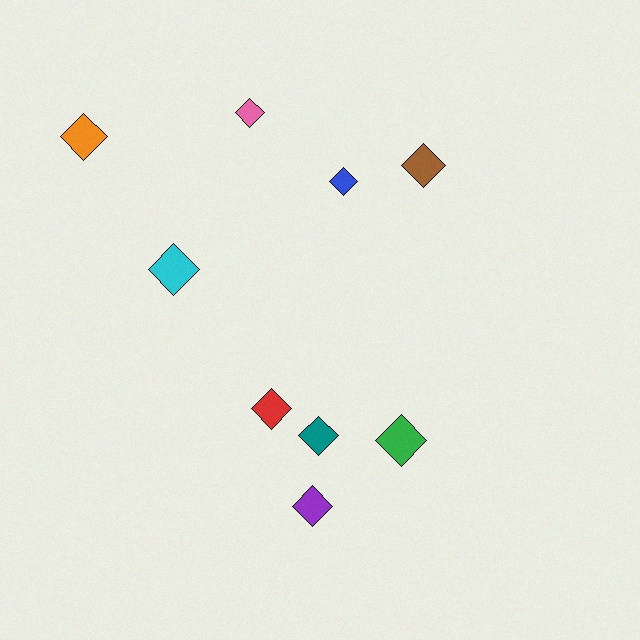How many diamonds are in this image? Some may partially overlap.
There are 9 diamonds.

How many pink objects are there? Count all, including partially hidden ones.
There is 1 pink object.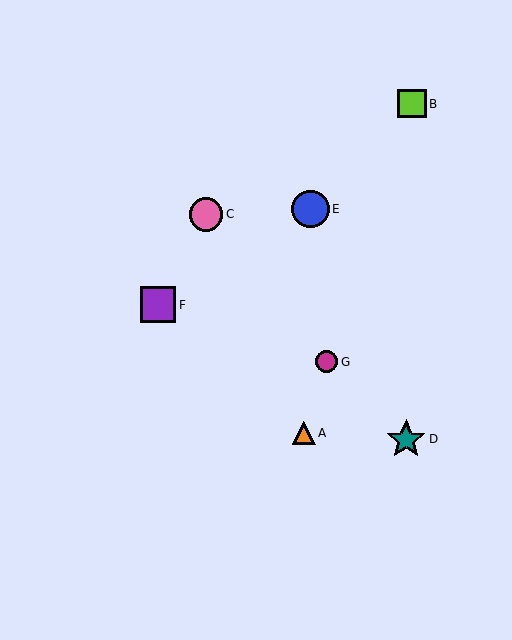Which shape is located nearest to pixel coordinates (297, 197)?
The blue circle (labeled E) at (311, 209) is nearest to that location.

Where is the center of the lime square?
The center of the lime square is at (412, 104).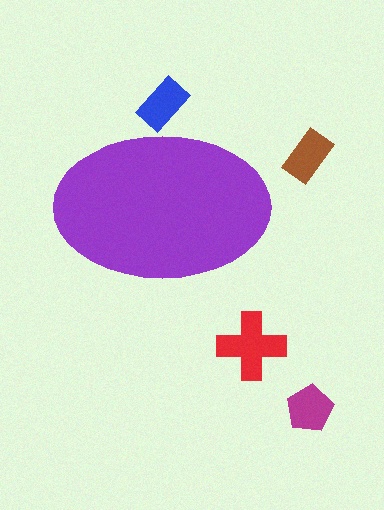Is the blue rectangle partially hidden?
Yes, the blue rectangle is partially hidden behind the purple ellipse.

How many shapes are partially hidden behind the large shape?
1 shape is partially hidden.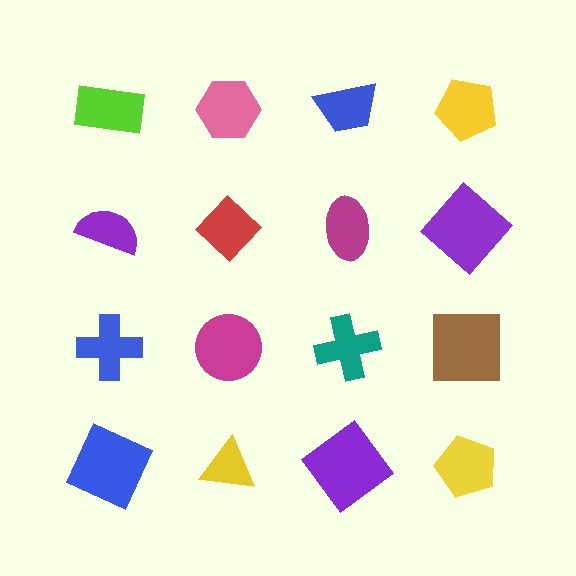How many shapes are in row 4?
4 shapes.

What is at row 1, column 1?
A lime rectangle.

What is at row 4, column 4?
A yellow pentagon.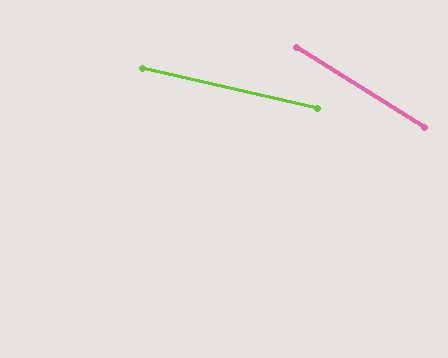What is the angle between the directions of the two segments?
Approximately 19 degrees.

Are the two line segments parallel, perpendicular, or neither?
Neither parallel nor perpendicular — they differ by about 19°.